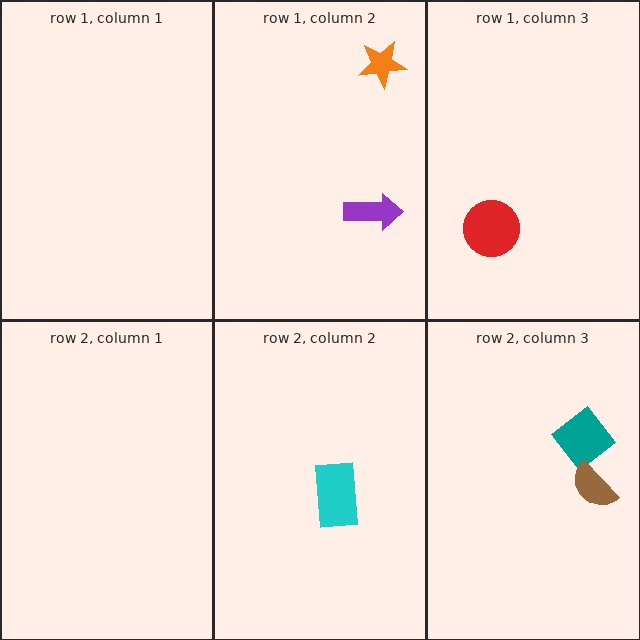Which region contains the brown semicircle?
The row 2, column 3 region.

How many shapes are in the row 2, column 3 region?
2.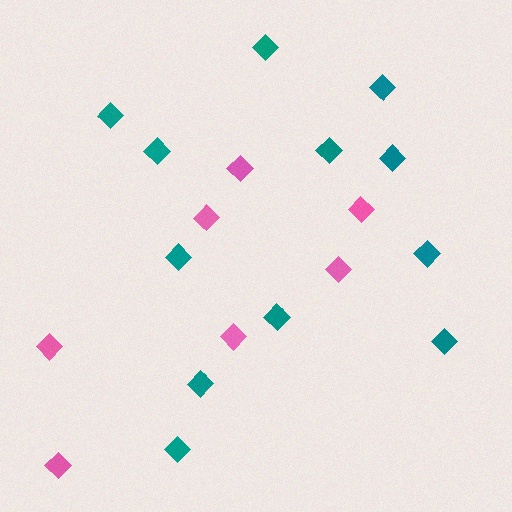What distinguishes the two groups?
There are 2 groups: one group of pink diamonds (7) and one group of teal diamonds (12).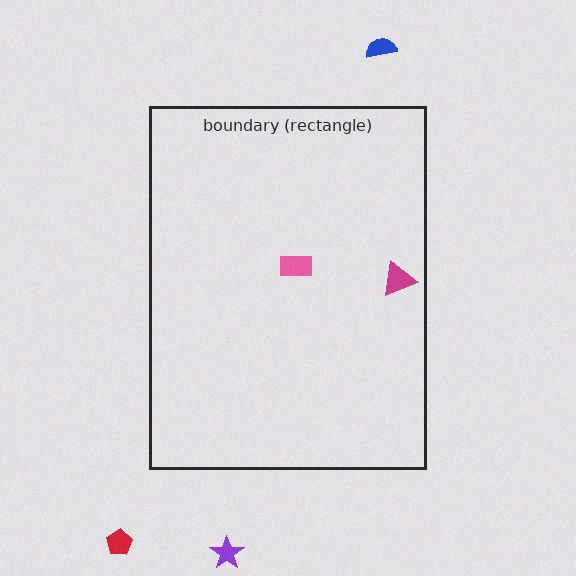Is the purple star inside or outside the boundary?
Outside.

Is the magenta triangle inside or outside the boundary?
Inside.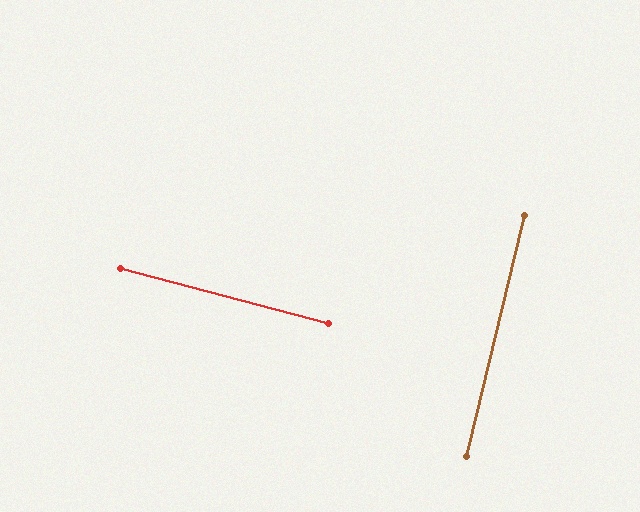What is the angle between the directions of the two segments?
Approximately 89 degrees.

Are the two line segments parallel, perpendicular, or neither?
Perpendicular — they meet at approximately 89°.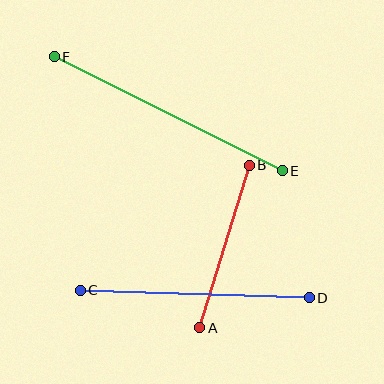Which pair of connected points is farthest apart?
Points E and F are farthest apart.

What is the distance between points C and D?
The distance is approximately 229 pixels.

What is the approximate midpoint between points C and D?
The midpoint is at approximately (195, 294) pixels.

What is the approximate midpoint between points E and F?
The midpoint is at approximately (168, 114) pixels.